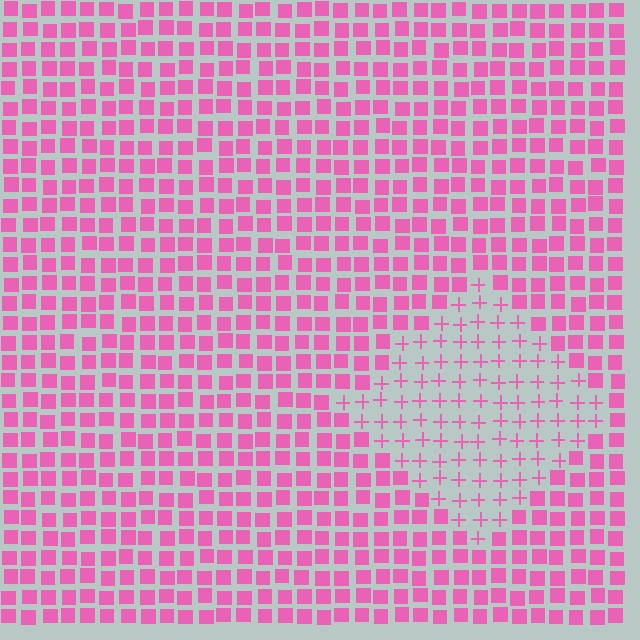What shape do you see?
I see a diamond.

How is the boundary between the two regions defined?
The boundary is defined by a change in element shape: plus signs inside vs. squares outside. All elements share the same color and spacing.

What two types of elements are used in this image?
The image uses plus signs inside the diamond region and squares outside it.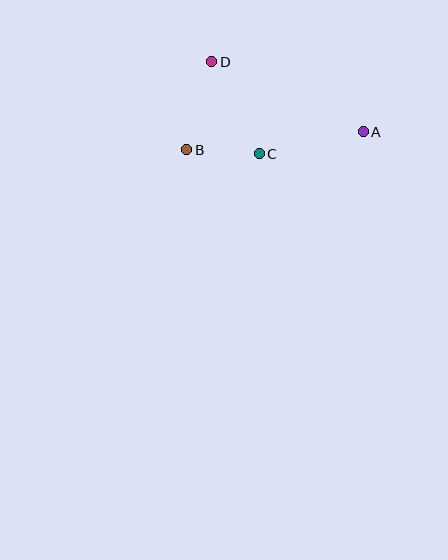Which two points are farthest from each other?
Points A and B are farthest from each other.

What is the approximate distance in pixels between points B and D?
The distance between B and D is approximately 92 pixels.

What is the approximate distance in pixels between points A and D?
The distance between A and D is approximately 167 pixels.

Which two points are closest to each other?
Points B and C are closest to each other.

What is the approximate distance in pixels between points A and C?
The distance between A and C is approximately 106 pixels.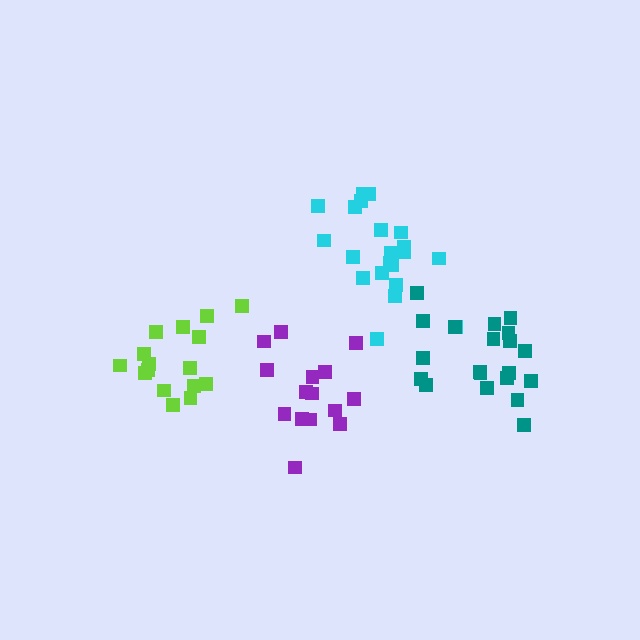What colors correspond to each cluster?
The clusters are colored: cyan, purple, lime, teal.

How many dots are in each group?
Group 1: 21 dots, Group 2: 15 dots, Group 3: 16 dots, Group 4: 20 dots (72 total).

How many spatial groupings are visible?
There are 4 spatial groupings.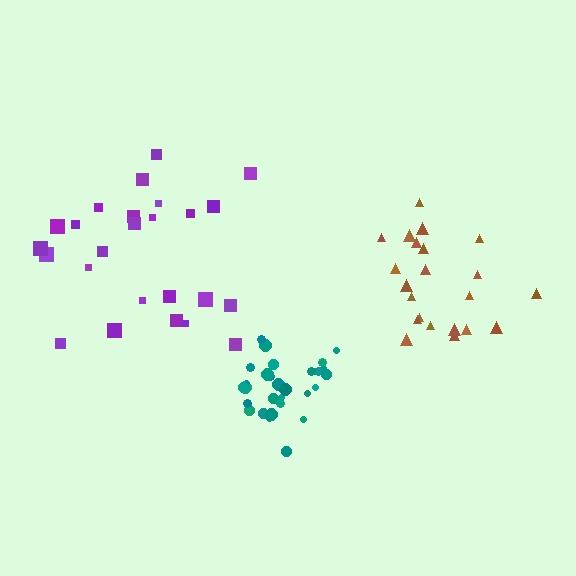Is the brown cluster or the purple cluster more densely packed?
Purple.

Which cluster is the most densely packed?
Teal.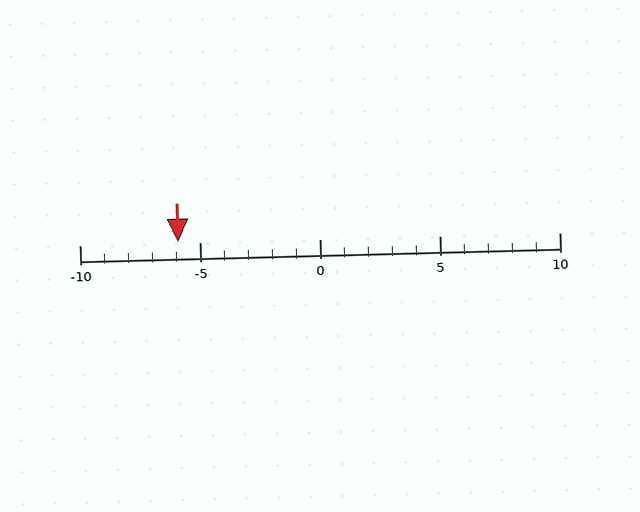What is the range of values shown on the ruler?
The ruler shows values from -10 to 10.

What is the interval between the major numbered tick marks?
The major tick marks are spaced 5 units apart.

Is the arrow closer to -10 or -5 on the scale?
The arrow is closer to -5.